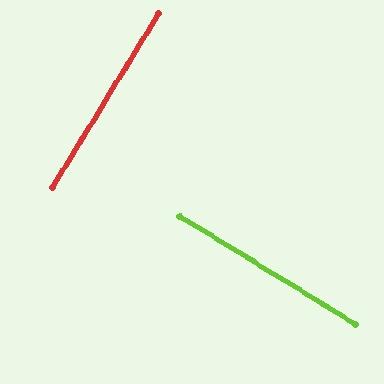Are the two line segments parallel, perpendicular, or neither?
Perpendicular — they meet at approximately 90°.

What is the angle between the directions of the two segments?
Approximately 90 degrees.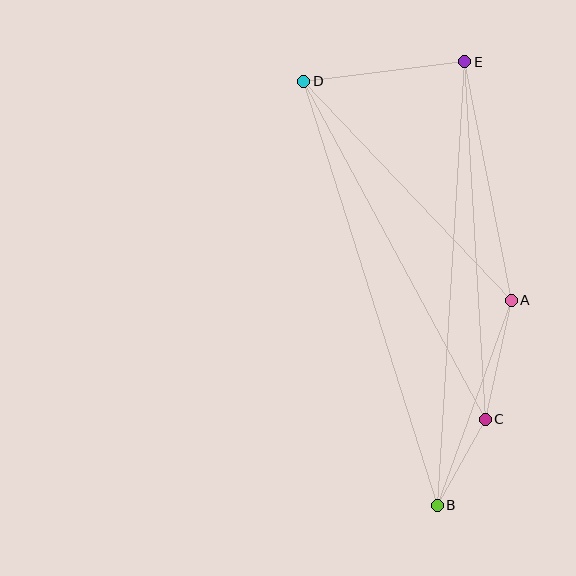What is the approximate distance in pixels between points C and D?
The distance between C and D is approximately 384 pixels.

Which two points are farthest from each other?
Points B and D are farthest from each other.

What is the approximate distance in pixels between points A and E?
The distance between A and E is approximately 243 pixels.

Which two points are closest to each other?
Points B and C are closest to each other.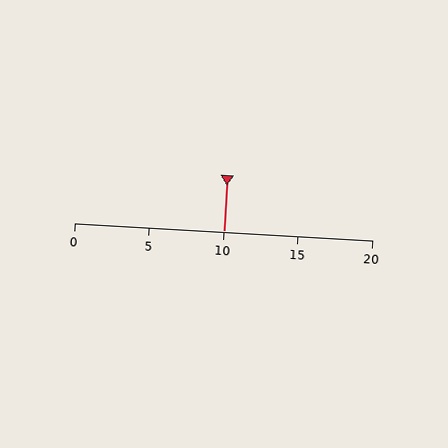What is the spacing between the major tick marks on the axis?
The major ticks are spaced 5 apart.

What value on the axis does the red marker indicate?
The marker indicates approximately 10.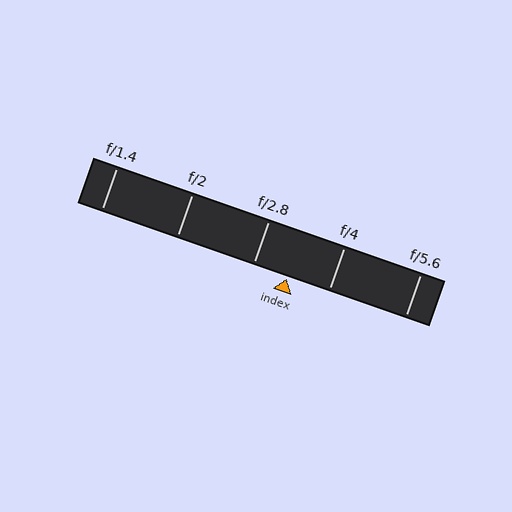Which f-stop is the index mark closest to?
The index mark is closest to f/2.8.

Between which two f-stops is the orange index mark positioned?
The index mark is between f/2.8 and f/4.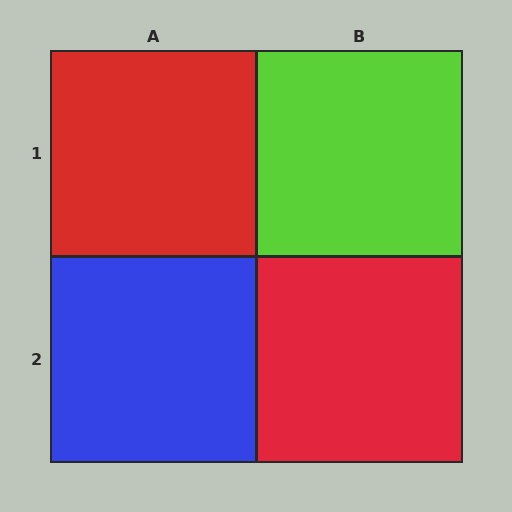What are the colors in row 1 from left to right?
Red, lime.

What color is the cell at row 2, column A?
Blue.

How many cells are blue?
1 cell is blue.